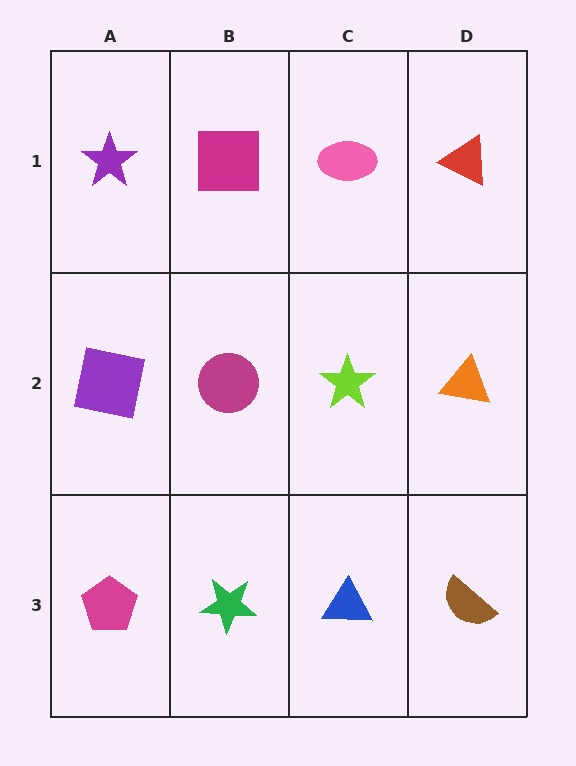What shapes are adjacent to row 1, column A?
A purple square (row 2, column A), a magenta square (row 1, column B).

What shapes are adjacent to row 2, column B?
A magenta square (row 1, column B), a green star (row 3, column B), a purple square (row 2, column A), a lime star (row 2, column C).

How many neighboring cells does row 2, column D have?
3.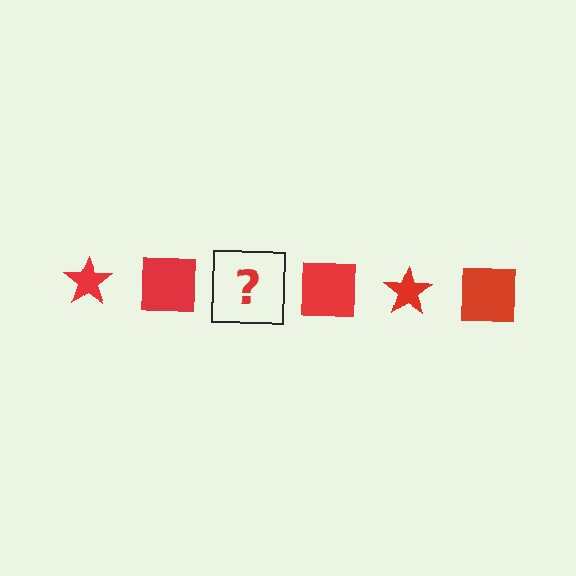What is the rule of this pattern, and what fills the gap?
The rule is that the pattern cycles through star, square shapes in red. The gap should be filled with a red star.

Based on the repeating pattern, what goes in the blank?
The blank should be a red star.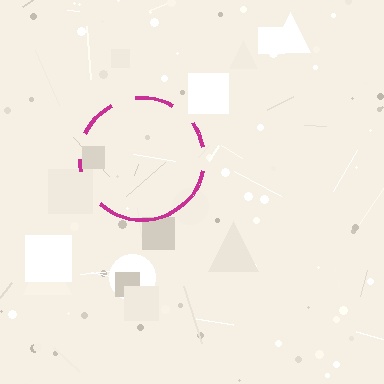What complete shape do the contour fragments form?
The contour fragments form a circle.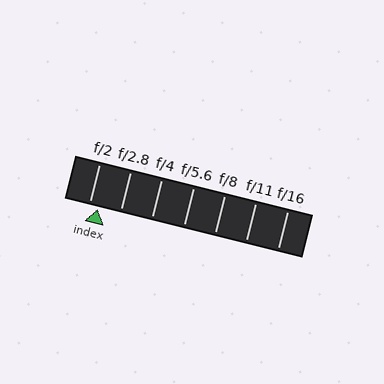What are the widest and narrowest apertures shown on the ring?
The widest aperture shown is f/2 and the narrowest is f/16.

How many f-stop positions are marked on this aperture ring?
There are 7 f-stop positions marked.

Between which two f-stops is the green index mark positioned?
The index mark is between f/2 and f/2.8.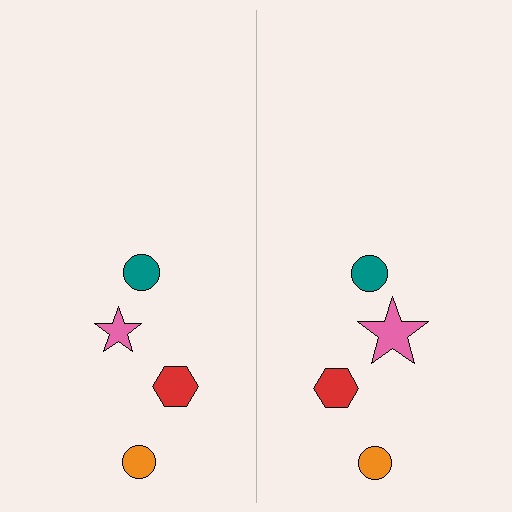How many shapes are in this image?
There are 8 shapes in this image.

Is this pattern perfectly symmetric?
No, the pattern is not perfectly symmetric. The pink star on the right side has a different size than its mirror counterpart.